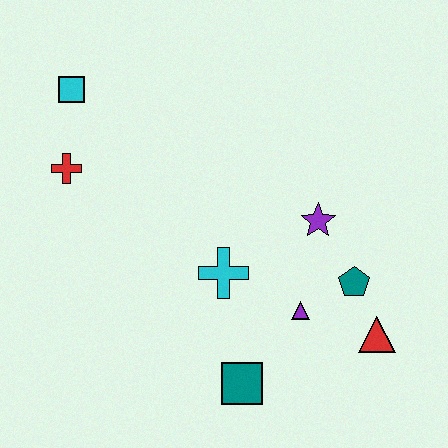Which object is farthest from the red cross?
The red triangle is farthest from the red cross.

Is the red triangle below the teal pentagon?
Yes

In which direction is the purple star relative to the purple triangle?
The purple star is above the purple triangle.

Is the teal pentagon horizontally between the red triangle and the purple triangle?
Yes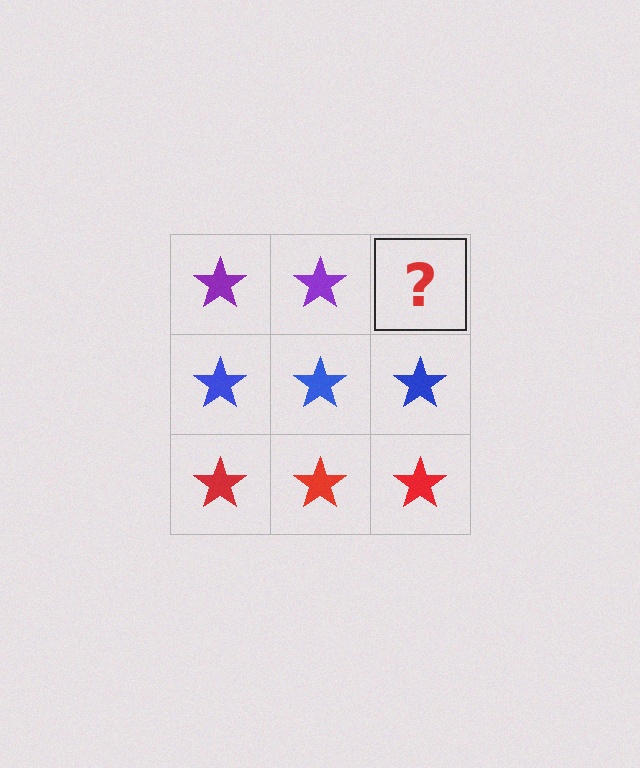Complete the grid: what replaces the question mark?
The question mark should be replaced with a purple star.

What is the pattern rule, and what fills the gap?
The rule is that each row has a consistent color. The gap should be filled with a purple star.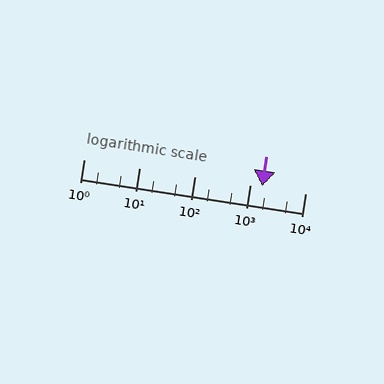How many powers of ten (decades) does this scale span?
The scale spans 4 decades, from 1 to 10000.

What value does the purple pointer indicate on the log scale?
The pointer indicates approximately 1700.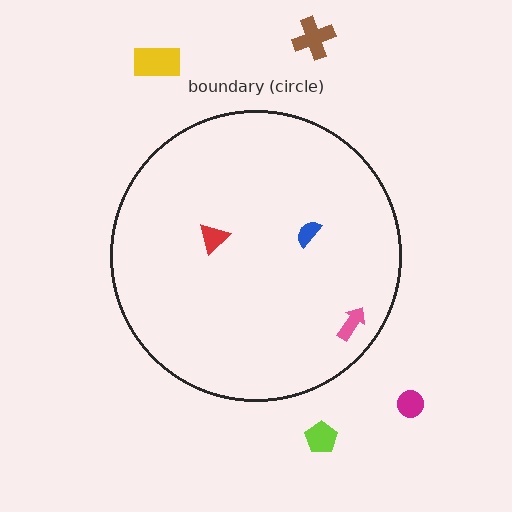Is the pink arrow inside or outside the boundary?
Inside.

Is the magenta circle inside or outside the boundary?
Outside.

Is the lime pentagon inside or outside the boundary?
Outside.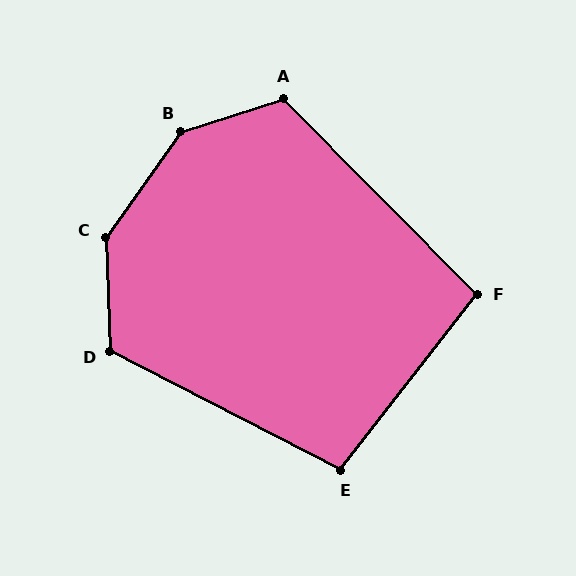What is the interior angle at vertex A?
Approximately 117 degrees (obtuse).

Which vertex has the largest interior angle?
B, at approximately 143 degrees.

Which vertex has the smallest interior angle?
F, at approximately 97 degrees.